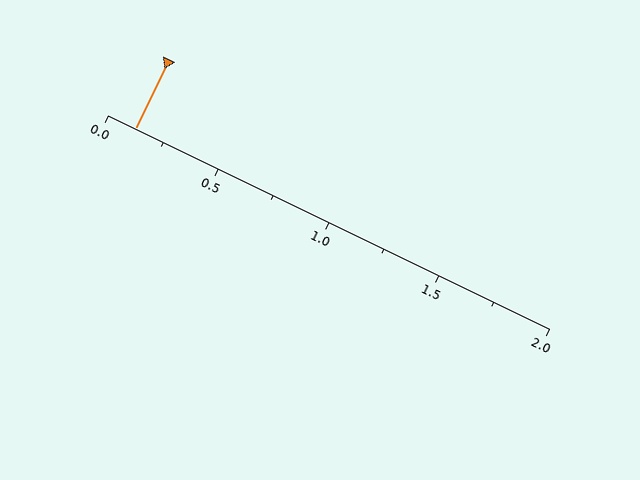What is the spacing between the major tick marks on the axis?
The major ticks are spaced 0.5 apart.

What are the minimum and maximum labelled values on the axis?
The axis runs from 0.0 to 2.0.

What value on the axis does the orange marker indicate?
The marker indicates approximately 0.12.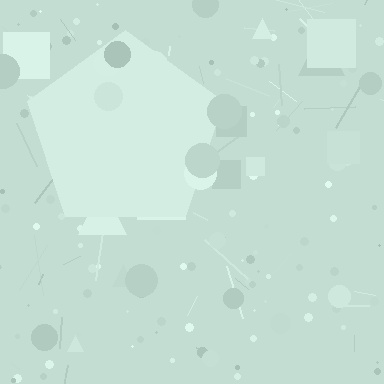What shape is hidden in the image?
A pentagon is hidden in the image.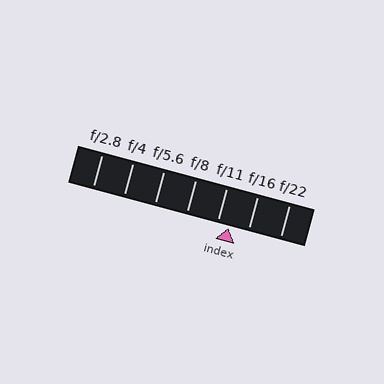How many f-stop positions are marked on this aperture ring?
There are 7 f-stop positions marked.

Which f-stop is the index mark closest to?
The index mark is closest to f/11.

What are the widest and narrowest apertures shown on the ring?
The widest aperture shown is f/2.8 and the narrowest is f/22.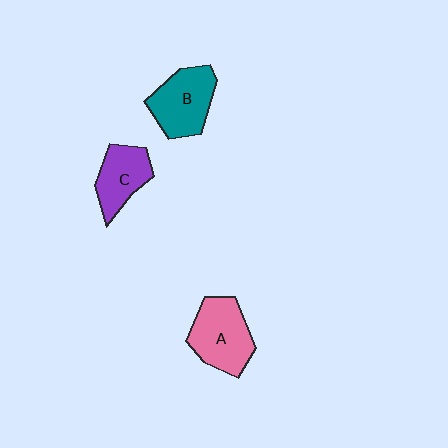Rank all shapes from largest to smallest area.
From largest to smallest: A (pink), B (teal), C (purple).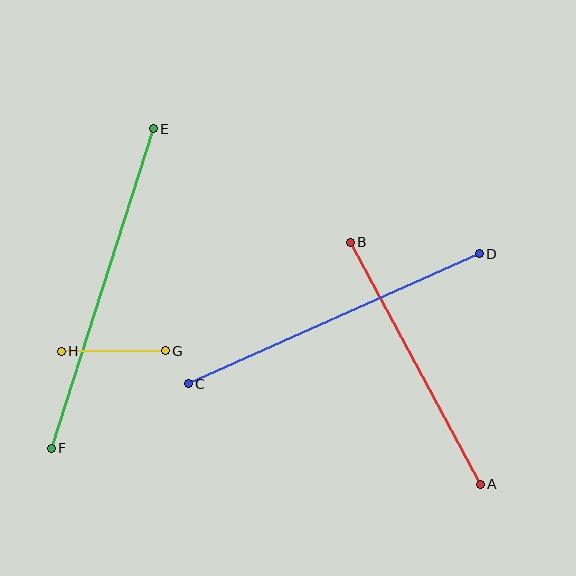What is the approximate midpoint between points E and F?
The midpoint is at approximately (102, 288) pixels.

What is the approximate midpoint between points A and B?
The midpoint is at approximately (415, 363) pixels.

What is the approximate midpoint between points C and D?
The midpoint is at approximately (334, 319) pixels.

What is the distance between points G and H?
The distance is approximately 104 pixels.